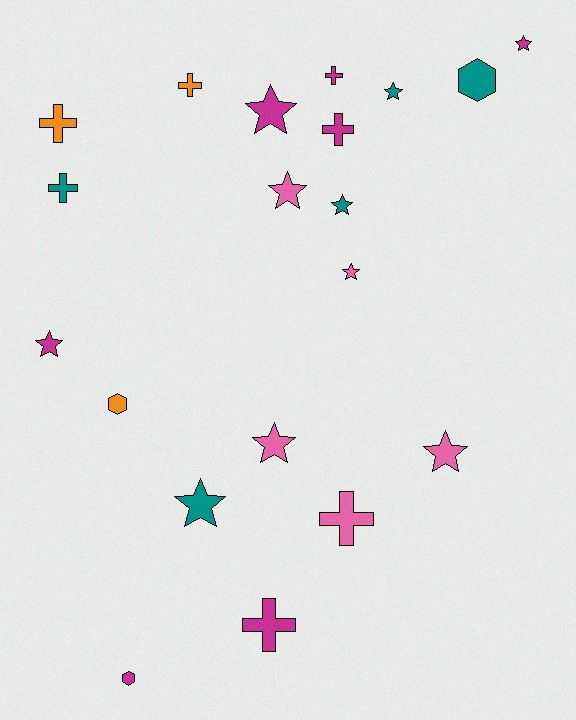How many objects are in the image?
There are 20 objects.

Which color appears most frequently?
Magenta, with 7 objects.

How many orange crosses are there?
There are 2 orange crosses.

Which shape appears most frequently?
Star, with 10 objects.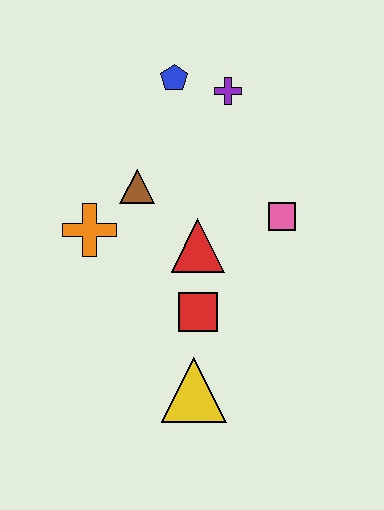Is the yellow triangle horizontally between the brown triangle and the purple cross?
Yes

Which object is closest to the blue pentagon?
The purple cross is closest to the blue pentagon.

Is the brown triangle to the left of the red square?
Yes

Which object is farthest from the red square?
The blue pentagon is farthest from the red square.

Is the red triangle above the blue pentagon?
No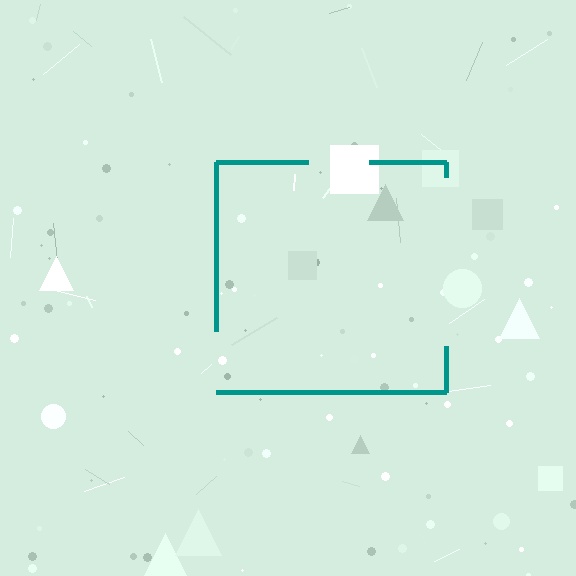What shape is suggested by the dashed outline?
The dashed outline suggests a square.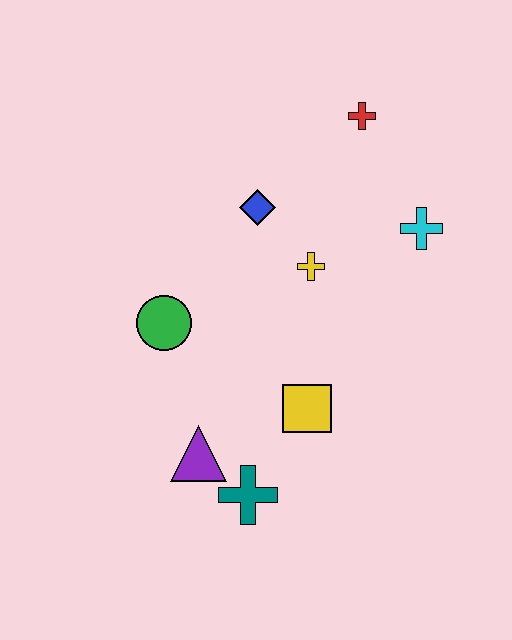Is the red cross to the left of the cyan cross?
Yes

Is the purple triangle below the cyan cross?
Yes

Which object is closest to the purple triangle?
The teal cross is closest to the purple triangle.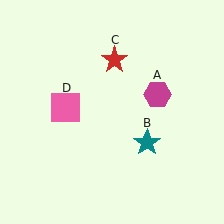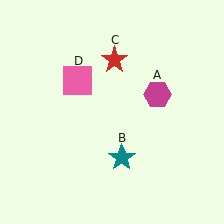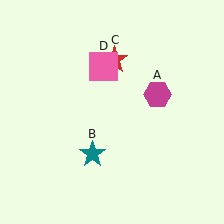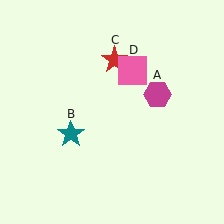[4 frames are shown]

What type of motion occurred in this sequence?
The teal star (object B), pink square (object D) rotated clockwise around the center of the scene.